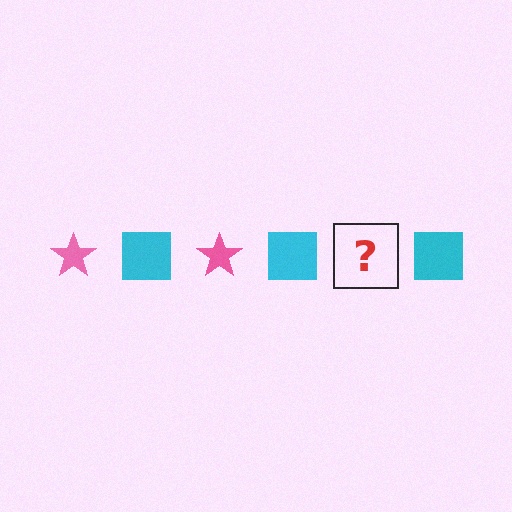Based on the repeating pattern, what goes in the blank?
The blank should be a pink star.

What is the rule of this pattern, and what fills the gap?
The rule is that the pattern alternates between pink star and cyan square. The gap should be filled with a pink star.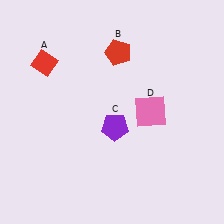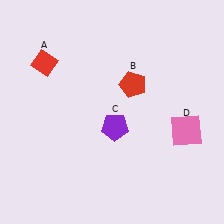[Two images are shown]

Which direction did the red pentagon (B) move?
The red pentagon (B) moved down.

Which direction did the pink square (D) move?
The pink square (D) moved right.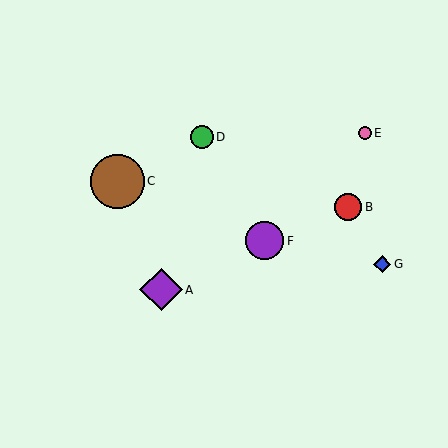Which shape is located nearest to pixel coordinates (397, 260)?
The blue diamond (labeled G) at (382, 264) is nearest to that location.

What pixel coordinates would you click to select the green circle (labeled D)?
Click at (202, 137) to select the green circle D.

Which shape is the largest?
The brown circle (labeled C) is the largest.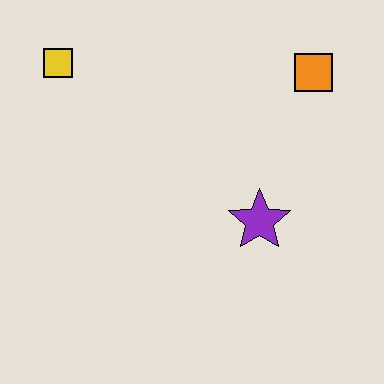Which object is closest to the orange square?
The purple star is closest to the orange square.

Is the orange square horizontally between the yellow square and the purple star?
No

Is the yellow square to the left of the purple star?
Yes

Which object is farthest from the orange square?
The yellow square is farthest from the orange square.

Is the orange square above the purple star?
Yes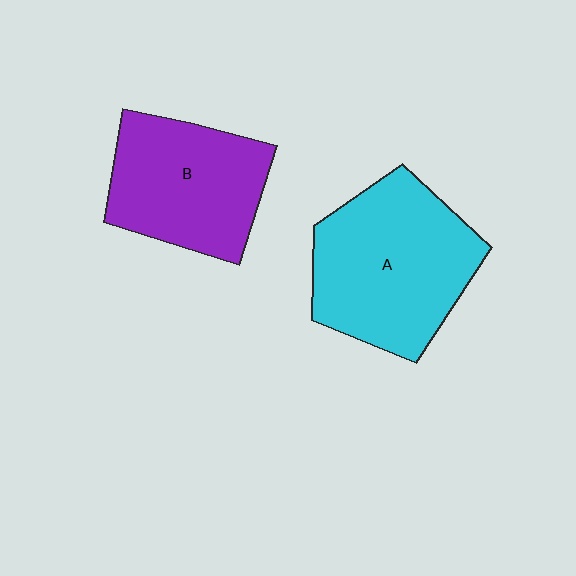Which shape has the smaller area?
Shape B (purple).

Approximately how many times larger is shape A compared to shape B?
Approximately 1.2 times.